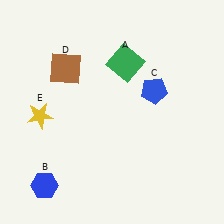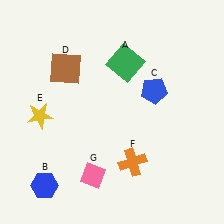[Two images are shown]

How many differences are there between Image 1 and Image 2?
There are 2 differences between the two images.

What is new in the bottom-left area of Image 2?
A pink diamond (G) was added in the bottom-left area of Image 2.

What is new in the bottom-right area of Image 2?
An orange cross (F) was added in the bottom-right area of Image 2.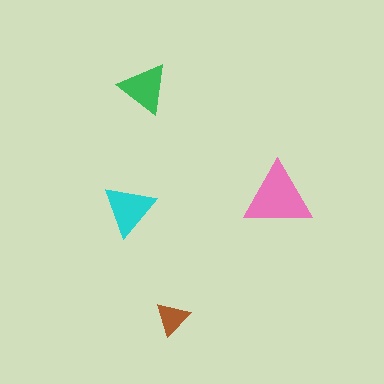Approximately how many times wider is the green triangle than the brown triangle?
About 1.5 times wider.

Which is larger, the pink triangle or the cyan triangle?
The pink one.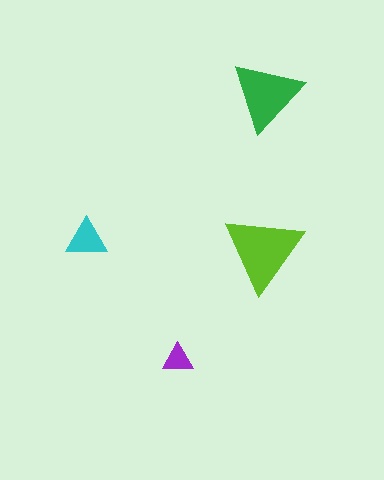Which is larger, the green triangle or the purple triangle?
The green one.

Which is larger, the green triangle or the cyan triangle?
The green one.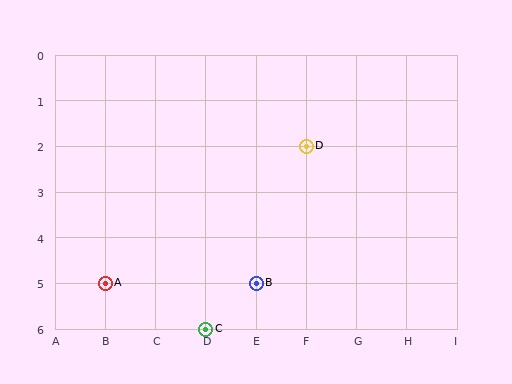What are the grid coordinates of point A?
Point A is at grid coordinates (B, 5).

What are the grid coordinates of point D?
Point D is at grid coordinates (F, 2).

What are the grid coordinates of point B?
Point B is at grid coordinates (E, 5).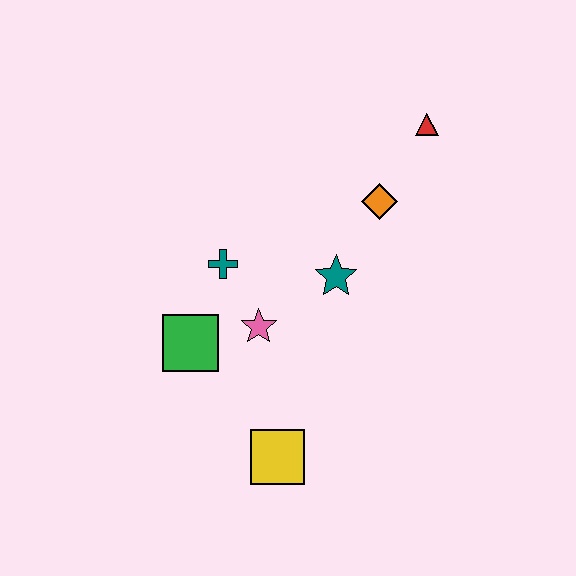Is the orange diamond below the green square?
No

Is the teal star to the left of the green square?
No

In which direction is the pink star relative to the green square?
The pink star is to the right of the green square.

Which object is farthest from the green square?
The red triangle is farthest from the green square.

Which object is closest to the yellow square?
The pink star is closest to the yellow square.